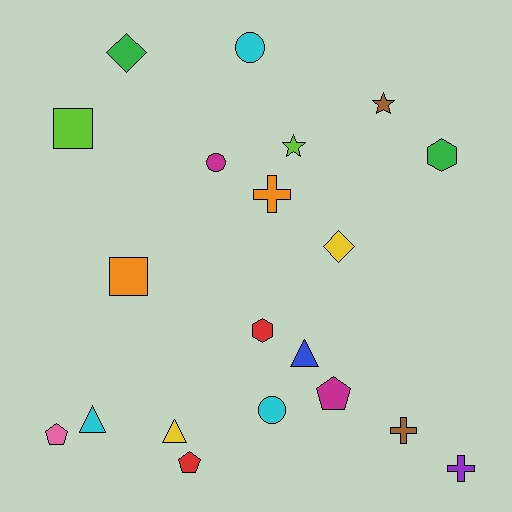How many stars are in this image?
There are 2 stars.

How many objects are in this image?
There are 20 objects.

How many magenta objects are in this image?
There are 2 magenta objects.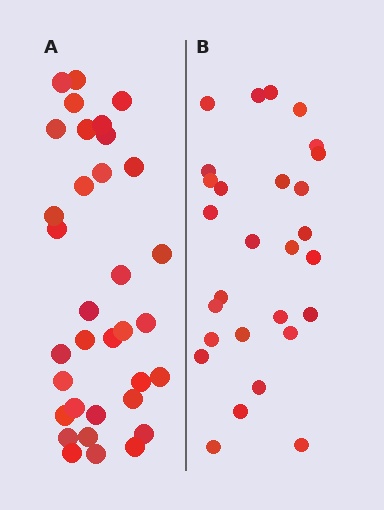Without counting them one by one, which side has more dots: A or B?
Region A (the left region) has more dots.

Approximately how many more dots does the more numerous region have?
Region A has about 6 more dots than region B.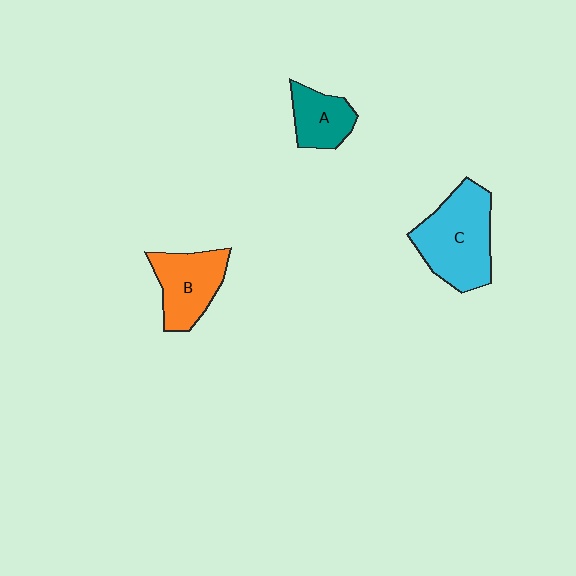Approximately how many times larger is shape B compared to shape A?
Approximately 1.4 times.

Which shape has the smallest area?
Shape A (teal).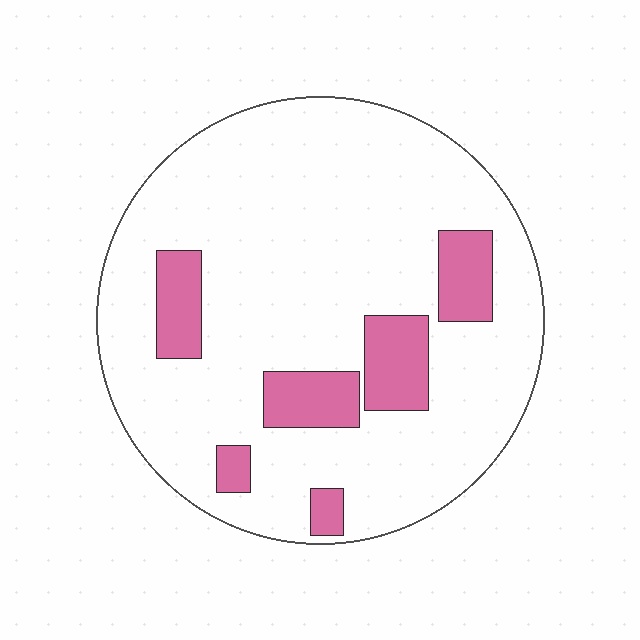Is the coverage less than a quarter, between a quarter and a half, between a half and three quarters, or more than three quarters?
Less than a quarter.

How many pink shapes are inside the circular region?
6.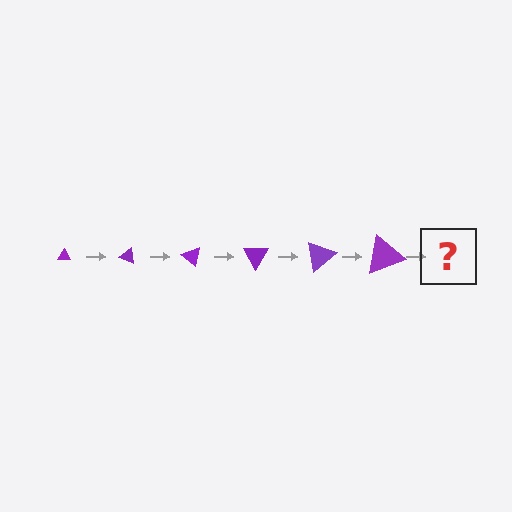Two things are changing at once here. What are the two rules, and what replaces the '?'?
The two rules are that the triangle grows larger each step and it rotates 20 degrees each step. The '?' should be a triangle, larger than the previous one and rotated 120 degrees from the start.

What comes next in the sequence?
The next element should be a triangle, larger than the previous one and rotated 120 degrees from the start.